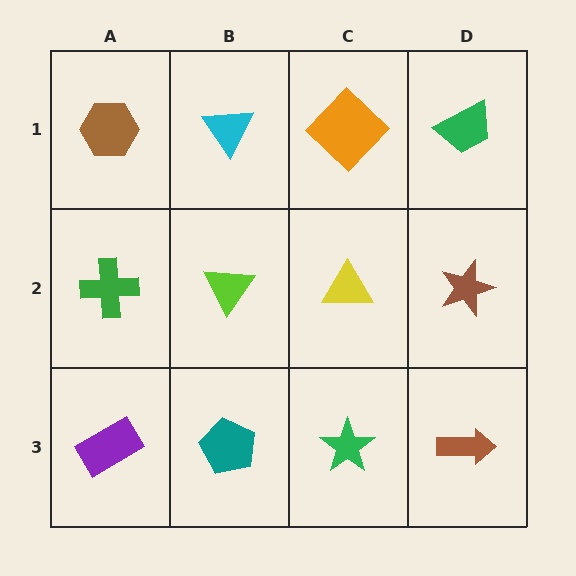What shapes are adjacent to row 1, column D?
A brown star (row 2, column D), an orange diamond (row 1, column C).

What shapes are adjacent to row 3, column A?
A green cross (row 2, column A), a teal pentagon (row 3, column B).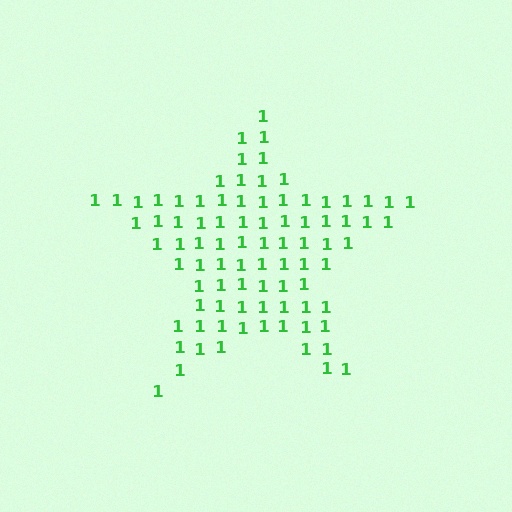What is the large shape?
The large shape is a star.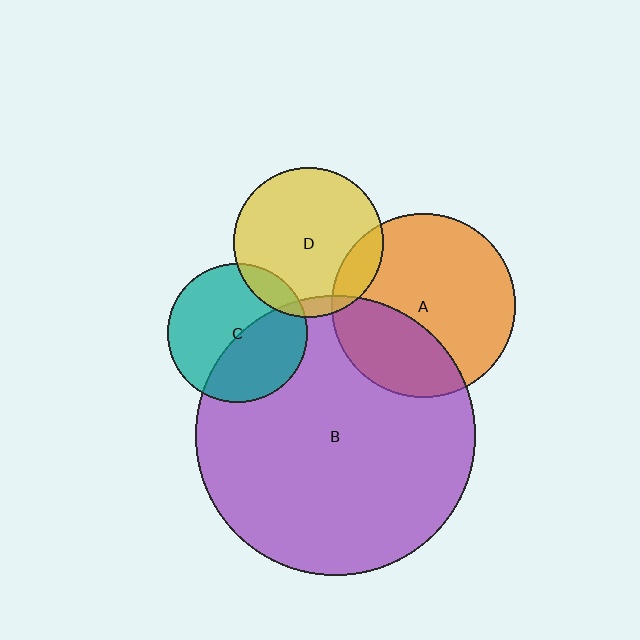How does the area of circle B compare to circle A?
Approximately 2.3 times.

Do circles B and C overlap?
Yes.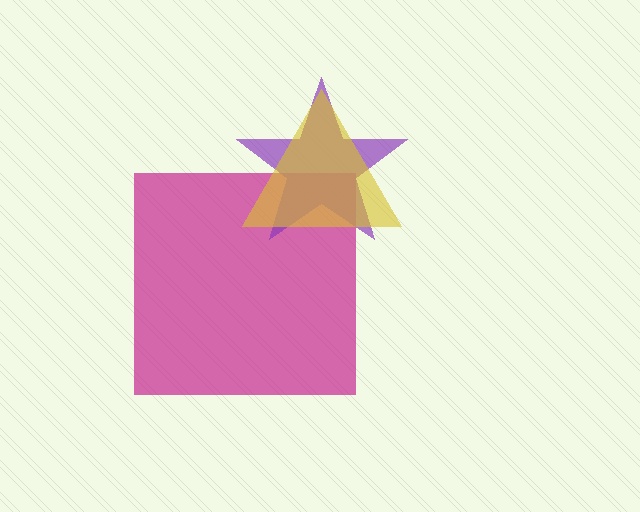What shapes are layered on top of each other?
The layered shapes are: a magenta square, a purple star, a yellow triangle.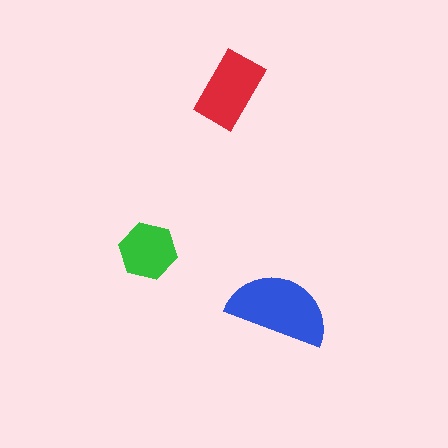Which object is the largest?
The blue semicircle.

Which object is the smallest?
The green hexagon.